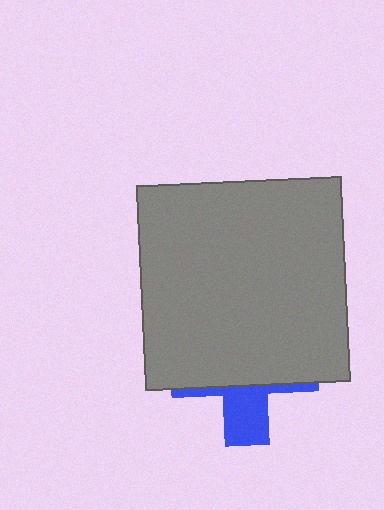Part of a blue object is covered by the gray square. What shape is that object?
It is a cross.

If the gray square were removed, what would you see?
You would see the complete blue cross.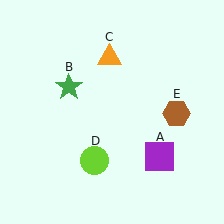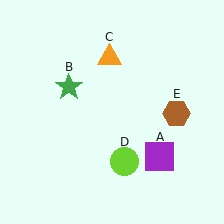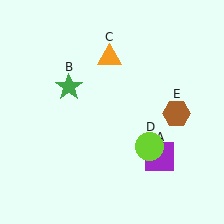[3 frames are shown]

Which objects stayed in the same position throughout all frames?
Purple square (object A) and green star (object B) and orange triangle (object C) and brown hexagon (object E) remained stationary.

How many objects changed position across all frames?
1 object changed position: lime circle (object D).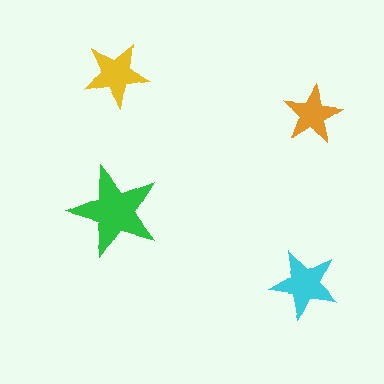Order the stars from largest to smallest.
the green one, the cyan one, the yellow one, the orange one.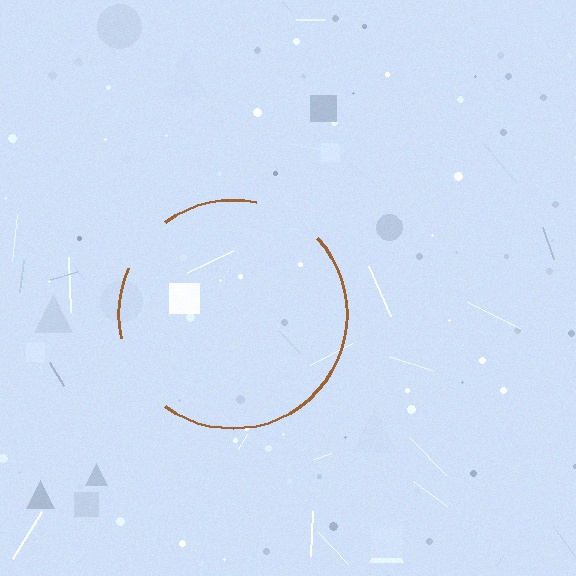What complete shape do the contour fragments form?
The contour fragments form a circle.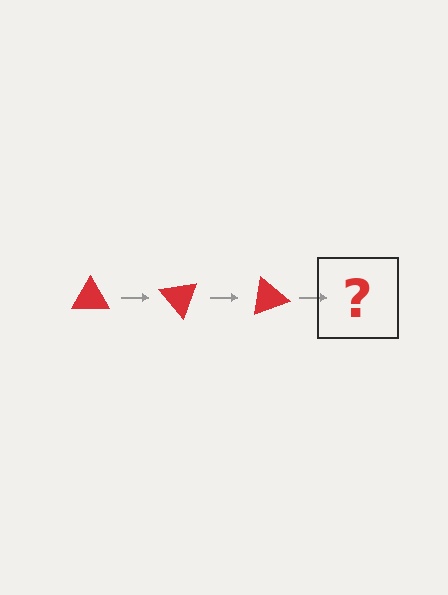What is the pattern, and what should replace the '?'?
The pattern is that the triangle rotates 50 degrees each step. The '?' should be a red triangle rotated 150 degrees.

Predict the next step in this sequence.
The next step is a red triangle rotated 150 degrees.